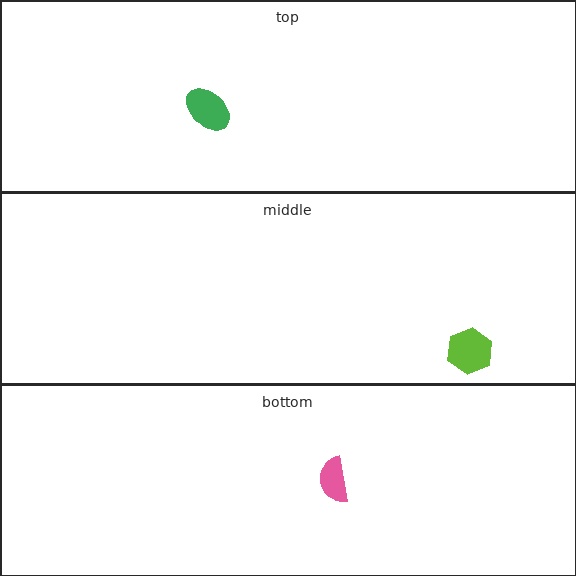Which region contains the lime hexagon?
The middle region.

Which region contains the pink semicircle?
The bottom region.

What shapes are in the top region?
The green ellipse.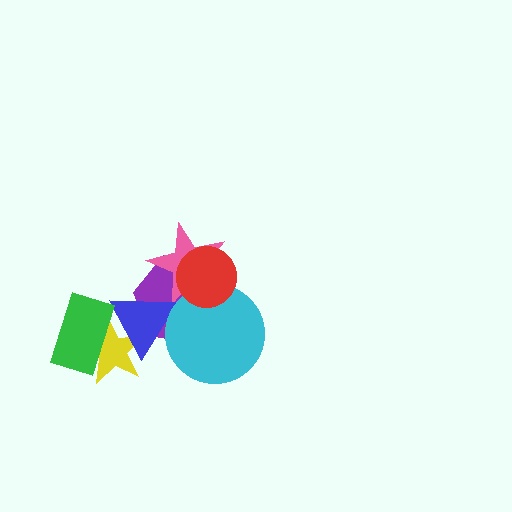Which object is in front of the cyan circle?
The red circle is in front of the cyan circle.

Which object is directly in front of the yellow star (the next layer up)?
The blue triangle is directly in front of the yellow star.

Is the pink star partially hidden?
Yes, it is partially covered by another shape.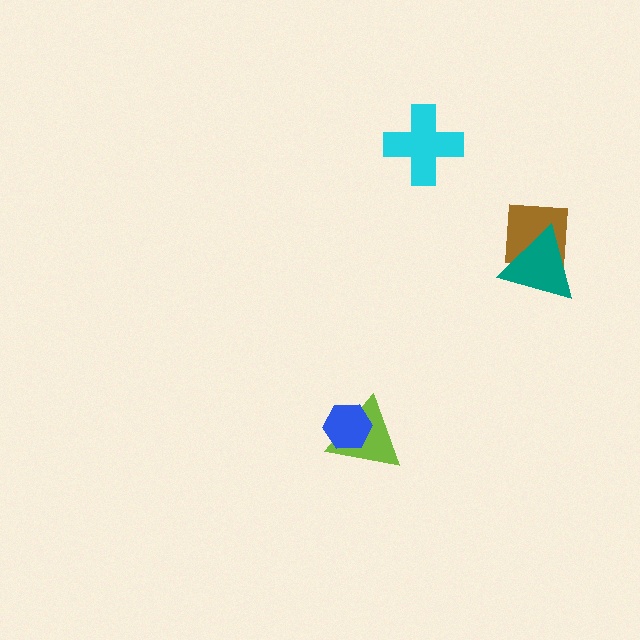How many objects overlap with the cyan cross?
0 objects overlap with the cyan cross.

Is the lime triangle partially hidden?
Yes, it is partially covered by another shape.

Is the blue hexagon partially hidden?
No, no other shape covers it.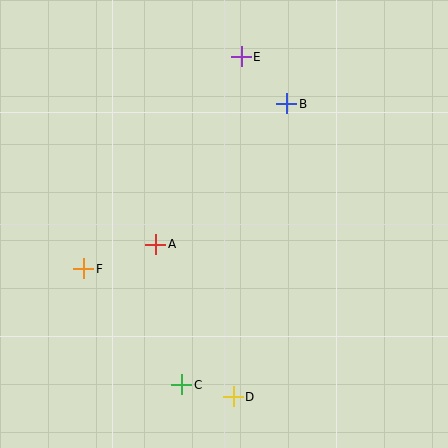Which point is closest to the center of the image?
Point A at (156, 244) is closest to the center.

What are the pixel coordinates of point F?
Point F is at (84, 269).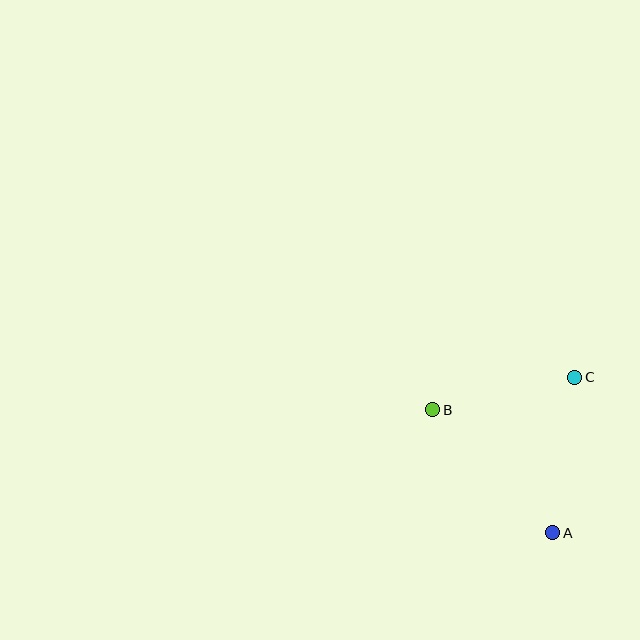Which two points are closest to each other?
Points B and C are closest to each other.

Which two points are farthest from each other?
Points A and B are farthest from each other.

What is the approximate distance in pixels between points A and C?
The distance between A and C is approximately 157 pixels.